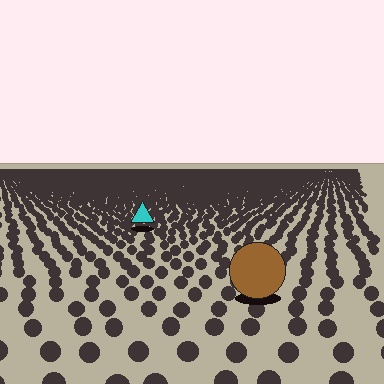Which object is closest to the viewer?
The brown circle is closest. The texture marks near it are larger and more spread out.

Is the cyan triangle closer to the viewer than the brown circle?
No. The brown circle is closer — you can tell from the texture gradient: the ground texture is coarser near it.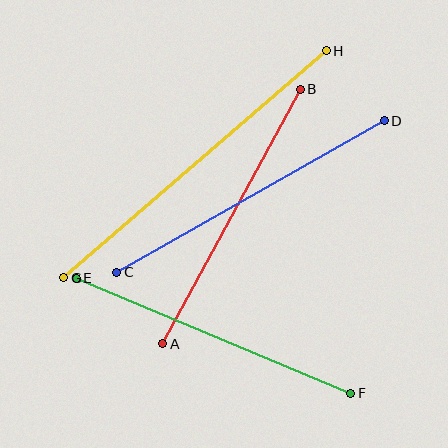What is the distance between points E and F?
The distance is approximately 298 pixels.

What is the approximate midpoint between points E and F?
The midpoint is at approximately (214, 336) pixels.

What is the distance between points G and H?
The distance is approximately 347 pixels.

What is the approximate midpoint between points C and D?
The midpoint is at approximately (250, 197) pixels.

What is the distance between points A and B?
The distance is approximately 289 pixels.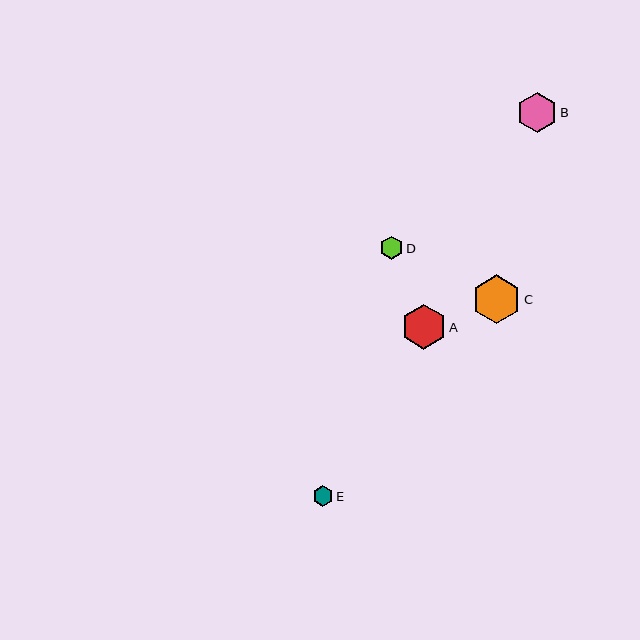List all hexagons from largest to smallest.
From largest to smallest: C, A, B, D, E.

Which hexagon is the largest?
Hexagon C is the largest with a size of approximately 49 pixels.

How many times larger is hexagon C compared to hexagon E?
Hexagon C is approximately 2.4 times the size of hexagon E.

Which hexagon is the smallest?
Hexagon E is the smallest with a size of approximately 20 pixels.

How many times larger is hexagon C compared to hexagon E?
Hexagon C is approximately 2.4 times the size of hexagon E.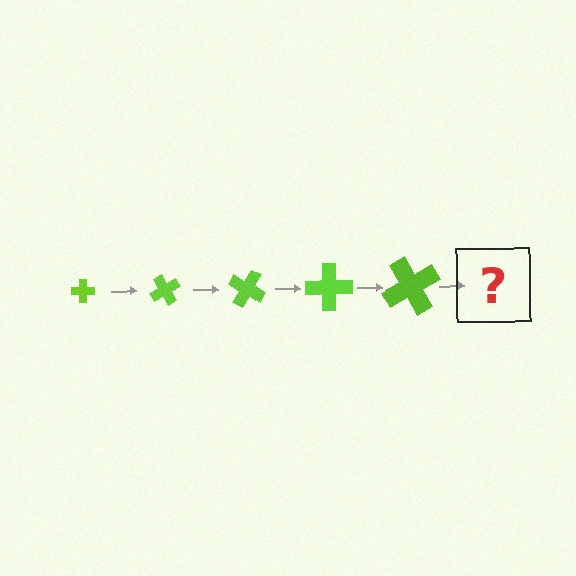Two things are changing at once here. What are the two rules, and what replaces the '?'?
The two rules are that the cross grows larger each step and it rotates 60 degrees each step. The '?' should be a cross, larger than the previous one and rotated 300 degrees from the start.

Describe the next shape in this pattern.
It should be a cross, larger than the previous one and rotated 300 degrees from the start.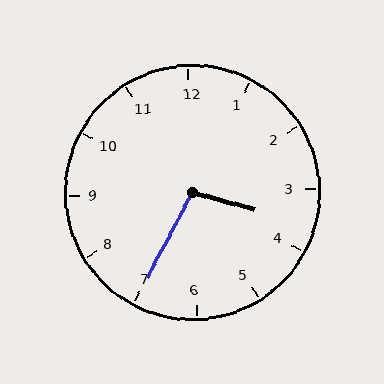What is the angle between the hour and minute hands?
Approximately 102 degrees.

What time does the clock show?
3:35.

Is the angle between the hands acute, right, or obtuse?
It is obtuse.